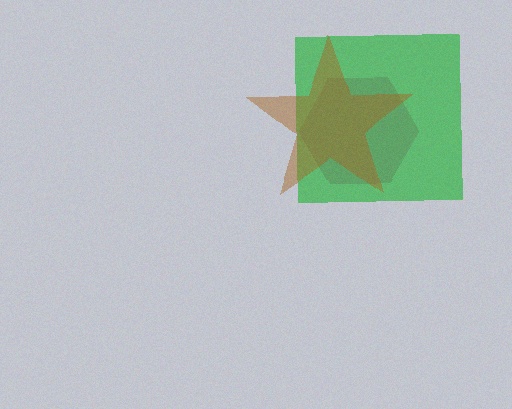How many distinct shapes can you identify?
There are 3 distinct shapes: a magenta hexagon, a green square, a brown star.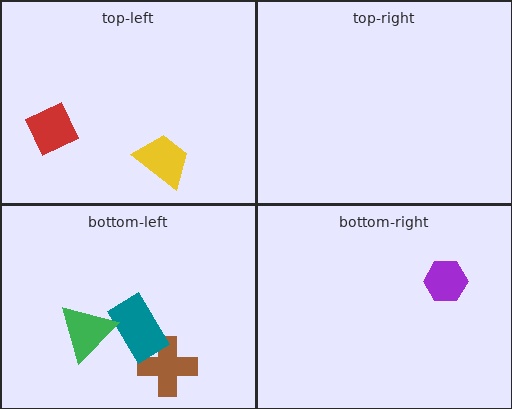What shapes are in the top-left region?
The red diamond, the yellow trapezoid.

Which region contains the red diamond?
The top-left region.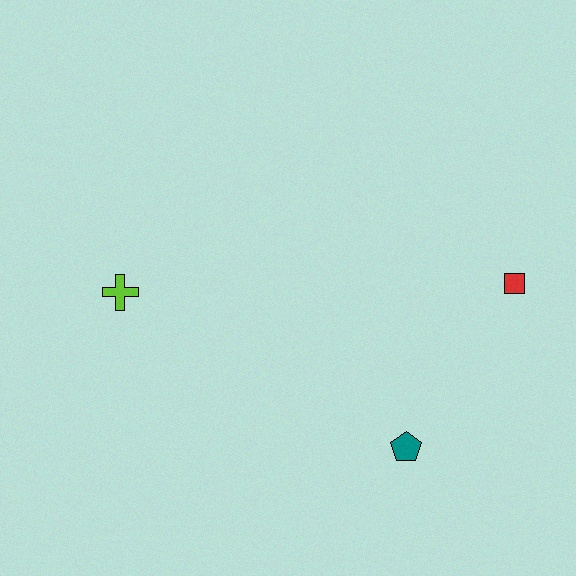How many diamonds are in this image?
There are no diamonds.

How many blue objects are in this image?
There are no blue objects.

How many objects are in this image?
There are 3 objects.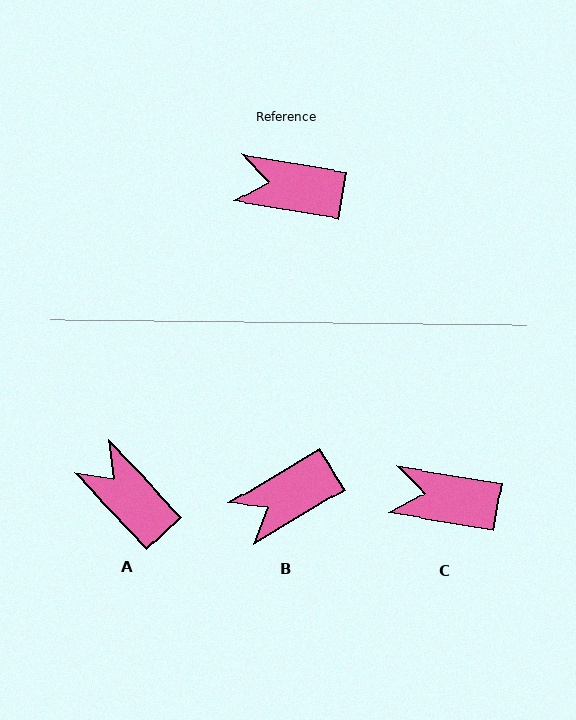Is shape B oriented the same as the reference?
No, it is off by about 41 degrees.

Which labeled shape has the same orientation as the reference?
C.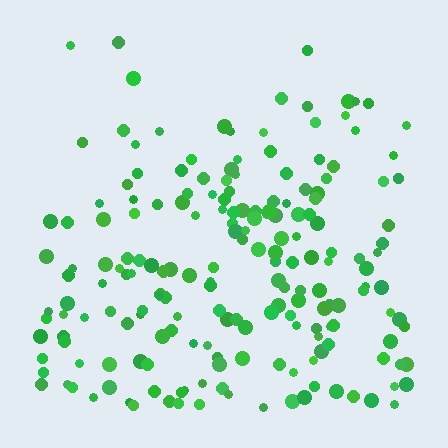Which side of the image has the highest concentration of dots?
The bottom.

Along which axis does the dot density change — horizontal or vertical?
Vertical.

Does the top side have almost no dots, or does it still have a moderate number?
Still a moderate number, just noticeably fewer than the bottom.